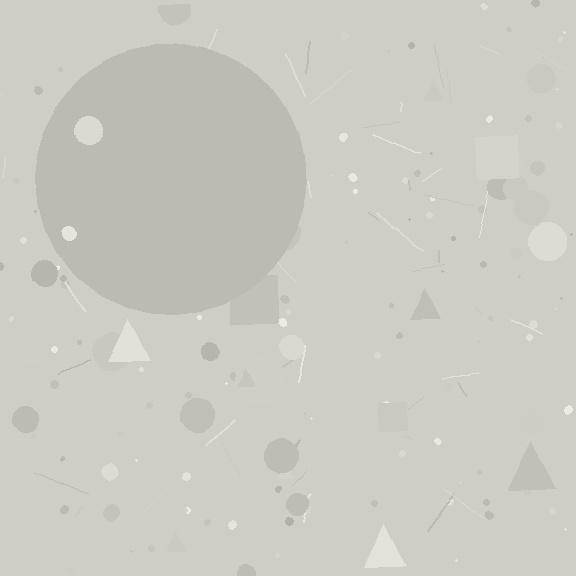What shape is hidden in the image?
A circle is hidden in the image.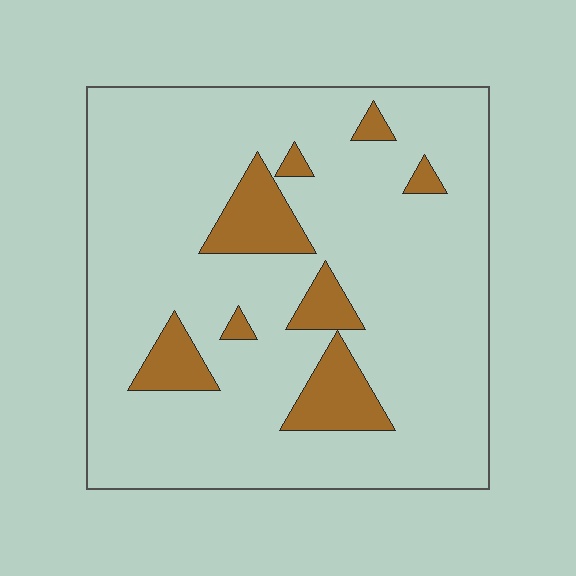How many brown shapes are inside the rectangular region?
8.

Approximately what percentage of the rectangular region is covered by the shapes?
Approximately 15%.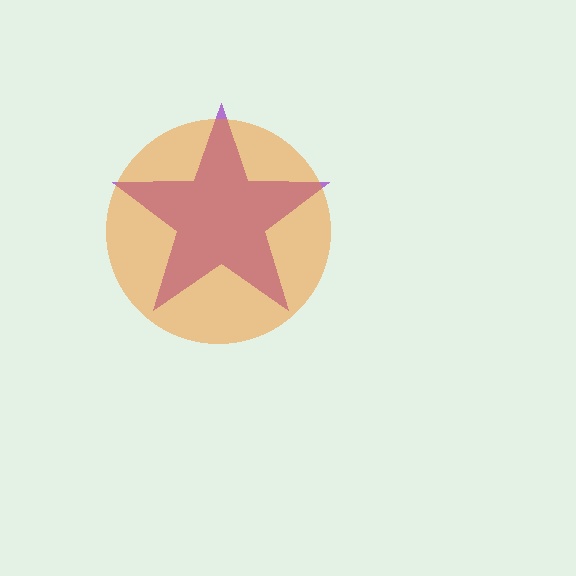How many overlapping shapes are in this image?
There are 2 overlapping shapes in the image.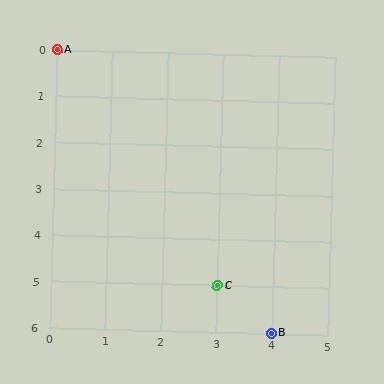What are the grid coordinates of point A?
Point A is at grid coordinates (0, 0).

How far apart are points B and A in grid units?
Points B and A are 4 columns and 6 rows apart (about 7.2 grid units diagonally).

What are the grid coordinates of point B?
Point B is at grid coordinates (4, 6).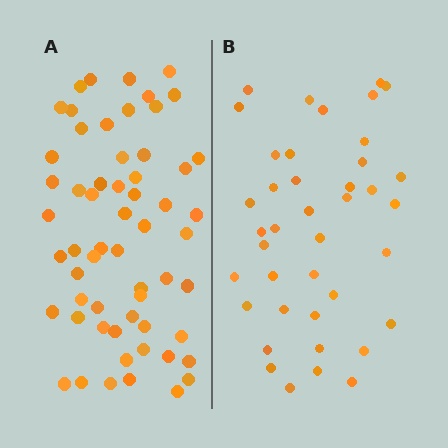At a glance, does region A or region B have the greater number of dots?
Region A (the left region) has more dots.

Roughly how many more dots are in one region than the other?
Region A has approximately 20 more dots than region B.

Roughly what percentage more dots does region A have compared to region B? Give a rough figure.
About 50% more.